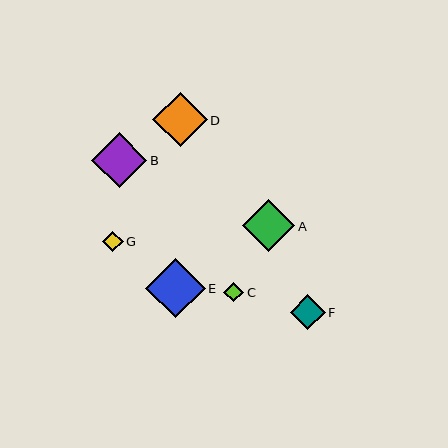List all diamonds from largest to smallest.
From largest to smallest: E, B, D, A, F, G, C.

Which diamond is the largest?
Diamond E is the largest with a size of approximately 59 pixels.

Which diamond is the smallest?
Diamond C is the smallest with a size of approximately 20 pixels.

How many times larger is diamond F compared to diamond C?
Diamond F is approximately 1.8 times the size of diamond C.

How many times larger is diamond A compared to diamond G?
Diamond A is approximately 2.6 times the size of diamond G.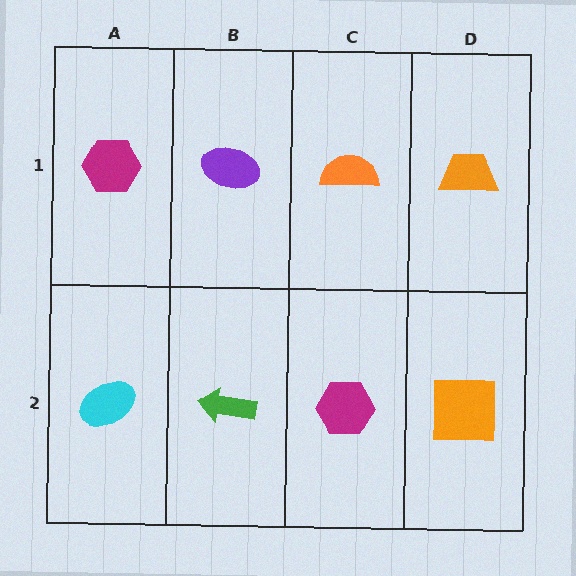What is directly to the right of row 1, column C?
An orange trapezoid.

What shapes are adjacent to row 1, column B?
A green arrow (row 2, column B), a magenta hexagon (row 1, column A), an orange semicircle (row 1, column C).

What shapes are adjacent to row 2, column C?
An orange semicircle (row 1, column C), a green arrow (row 2, column B), an orange square (row 2, column D).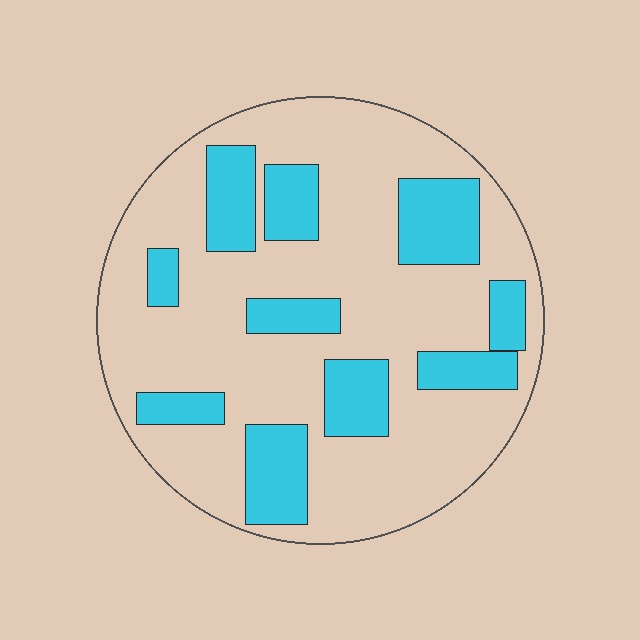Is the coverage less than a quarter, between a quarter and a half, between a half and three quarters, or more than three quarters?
Between a quarter and a half.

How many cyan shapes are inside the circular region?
10.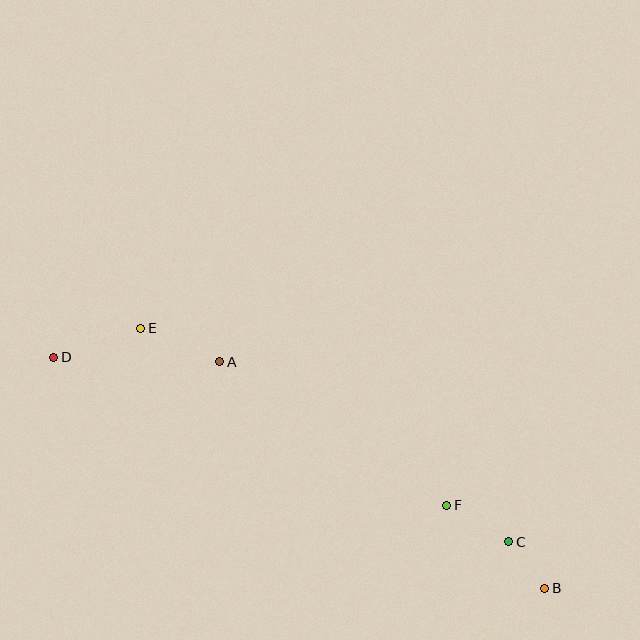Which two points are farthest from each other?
Points B and D are farthest from each other.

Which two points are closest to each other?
Points B and C are closest to each other.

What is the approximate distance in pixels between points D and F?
The distance between D and F is approximately 420 pixels.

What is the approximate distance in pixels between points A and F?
The distance between A and F is approximately 269 pixels.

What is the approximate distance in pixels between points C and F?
The distance between C and F is approximately 72 pixels.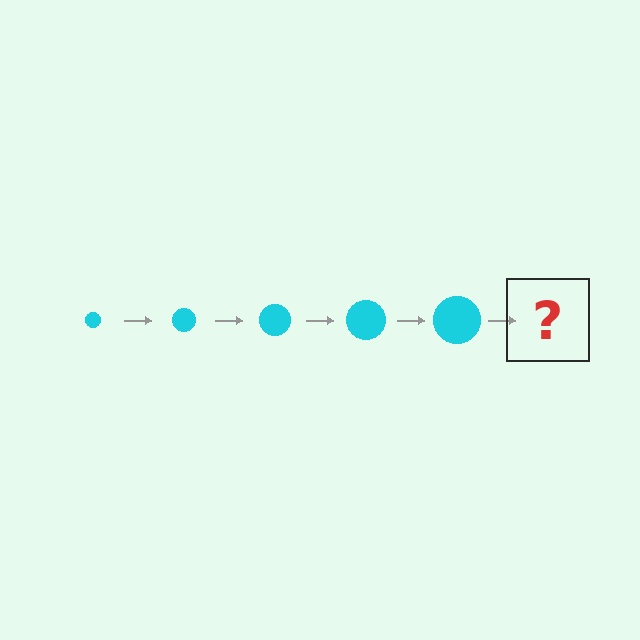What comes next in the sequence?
The next element should be a cyan circle, larger than the previous one.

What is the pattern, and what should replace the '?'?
The pattern is that the circle gets progressively larger each step. The '?' should be a cyan circle, larger than the previous one.